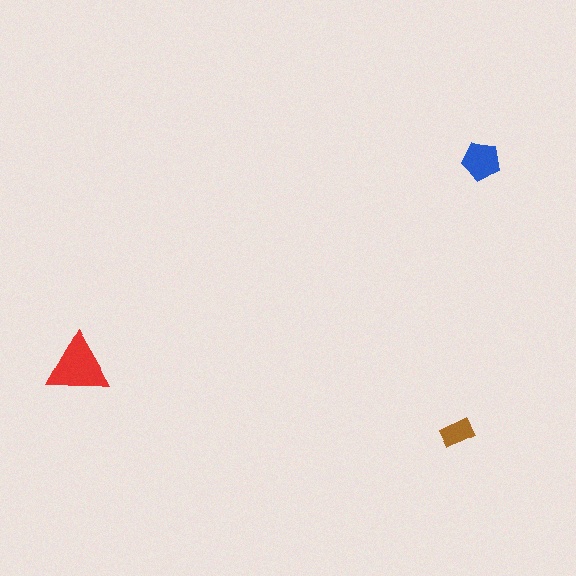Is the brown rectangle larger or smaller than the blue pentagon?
Smaller.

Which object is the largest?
The red triangle.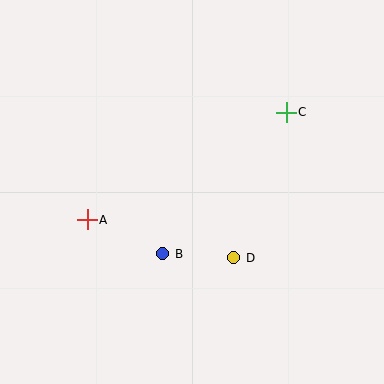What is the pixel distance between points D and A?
The distance between D and A is 152 pixels.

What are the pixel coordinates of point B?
Point B is at (163, 254).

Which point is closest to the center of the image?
Point B at (163, 254) is closest to the center.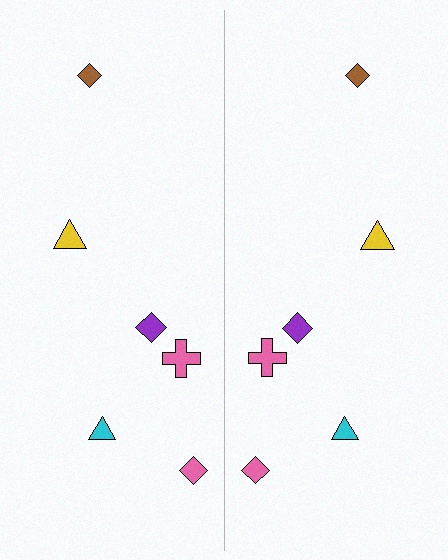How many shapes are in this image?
There are 12 shapes in this image.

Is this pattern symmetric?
Yes, this pattern has bilateral (reflection) symmetry.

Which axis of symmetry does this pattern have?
The pattern has a vertical axis of symmetry running through the center of the image.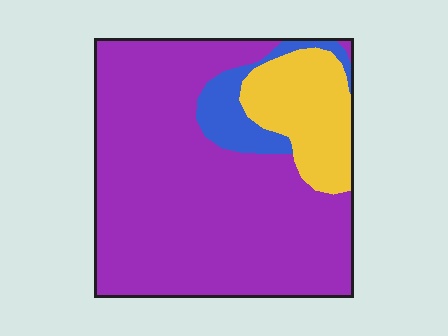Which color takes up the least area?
Blue, at roughly 10%.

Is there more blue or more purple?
Purple.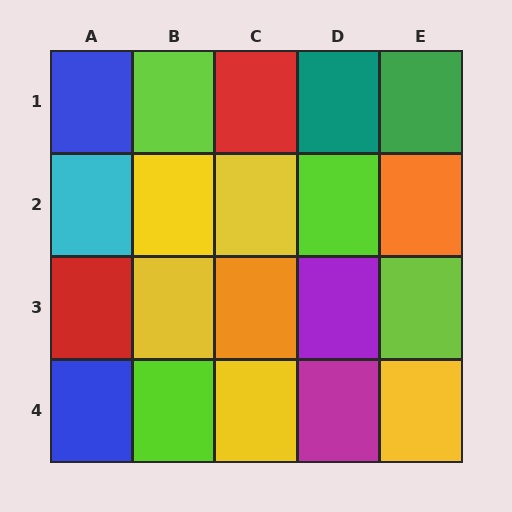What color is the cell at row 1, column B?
Lime.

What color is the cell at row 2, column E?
Orange.